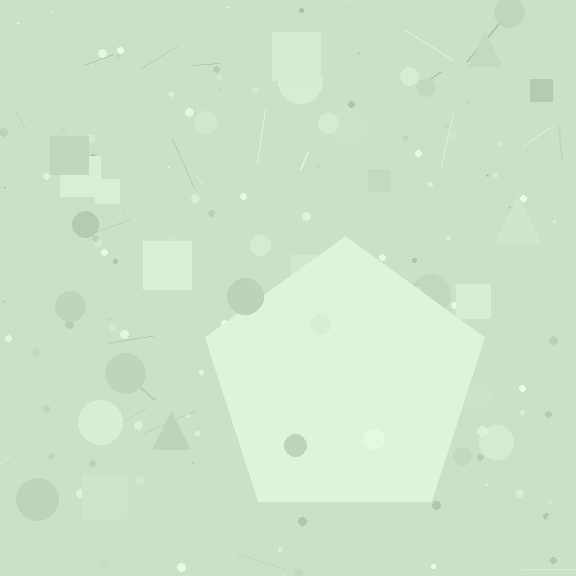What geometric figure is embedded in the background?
A pentagon is embedded in the background.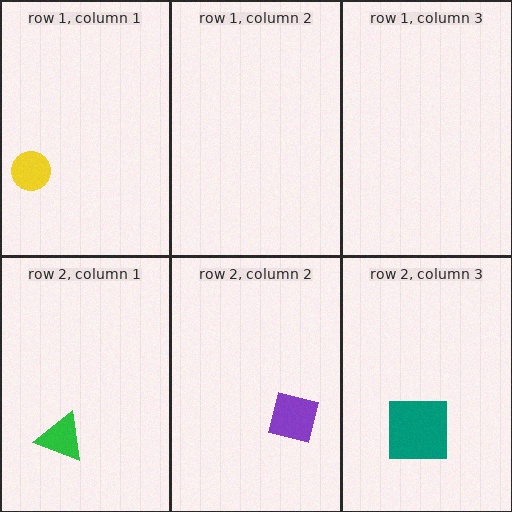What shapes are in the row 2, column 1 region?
The green triangle.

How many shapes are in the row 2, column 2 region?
1.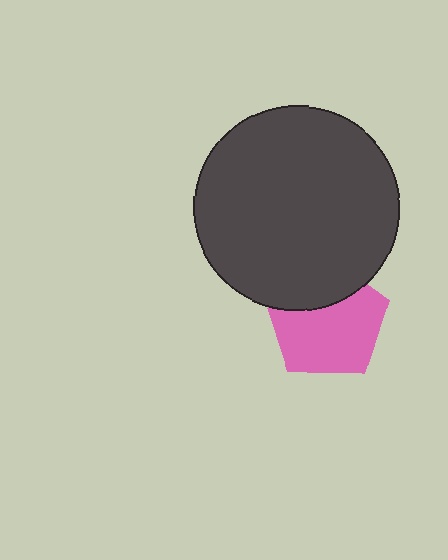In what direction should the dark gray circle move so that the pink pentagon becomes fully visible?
The dark gray circle should move up. That is the shortest direction to clear the overlap and leave the pink pentagon fully visible.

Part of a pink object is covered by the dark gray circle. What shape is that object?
It is a pentagon.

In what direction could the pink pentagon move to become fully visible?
The pink pentagon could move down. That would shift it out from behind the dark gray circle entirely.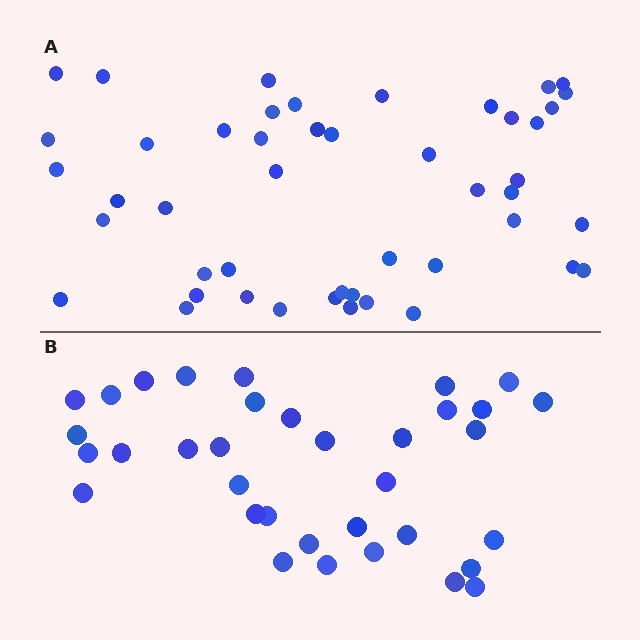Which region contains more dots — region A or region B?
Region A (the top region) has more dots.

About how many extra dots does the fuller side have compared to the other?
Region A has roughly 12 or so more dots than region B.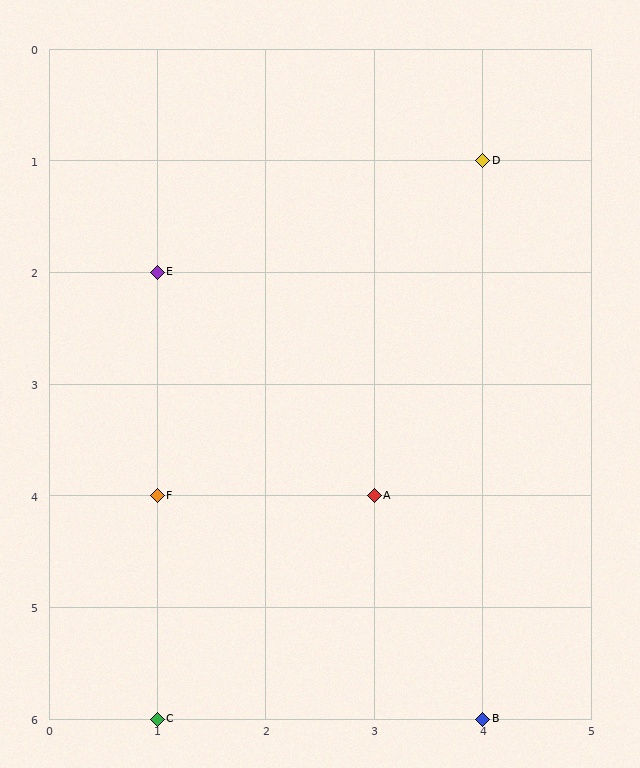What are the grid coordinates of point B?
Point B is at grid coordinates (4, 6).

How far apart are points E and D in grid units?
Points E and D are 3 columns and 1 row apart (about 3.2 grid units diagonally).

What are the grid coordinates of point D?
Point D is at grid coordinates (4, 1).